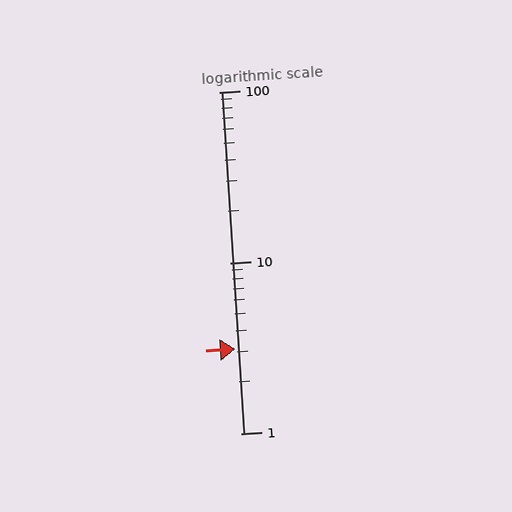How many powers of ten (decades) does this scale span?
The scale spans 2 decades, from 1 to 100.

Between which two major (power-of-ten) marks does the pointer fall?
The pointer is between 1 and 10.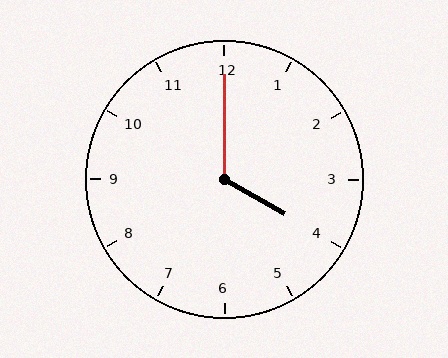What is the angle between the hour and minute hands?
Approximately 120 degrees.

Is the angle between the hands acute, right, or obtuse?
It is obtuse.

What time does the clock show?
4:00.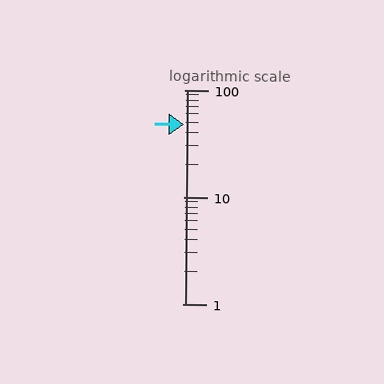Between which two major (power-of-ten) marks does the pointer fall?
The pointer is between 10 and 100.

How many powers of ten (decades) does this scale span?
The scale spans 2 decades, from 1 to 100.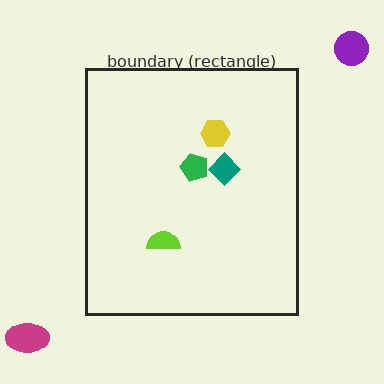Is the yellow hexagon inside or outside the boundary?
Inside.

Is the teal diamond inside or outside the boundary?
Inside.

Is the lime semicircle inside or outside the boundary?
Inside.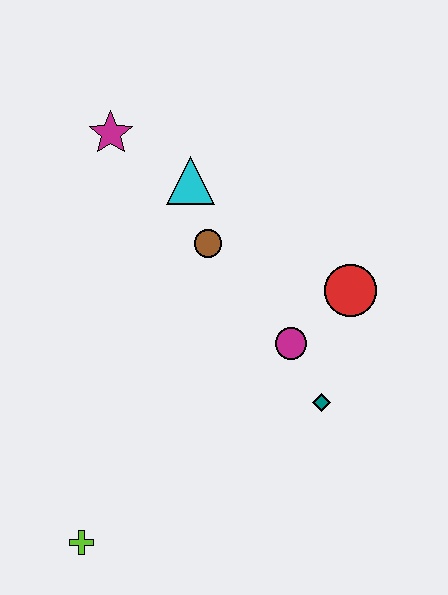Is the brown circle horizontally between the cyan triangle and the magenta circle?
Yes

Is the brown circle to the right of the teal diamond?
No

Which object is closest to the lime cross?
The teal diamond is closest to the lime cross.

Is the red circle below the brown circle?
Yes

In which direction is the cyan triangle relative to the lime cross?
The cyan triangle is above the lime cross.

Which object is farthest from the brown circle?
The lime cross is farthest from the brown circle.